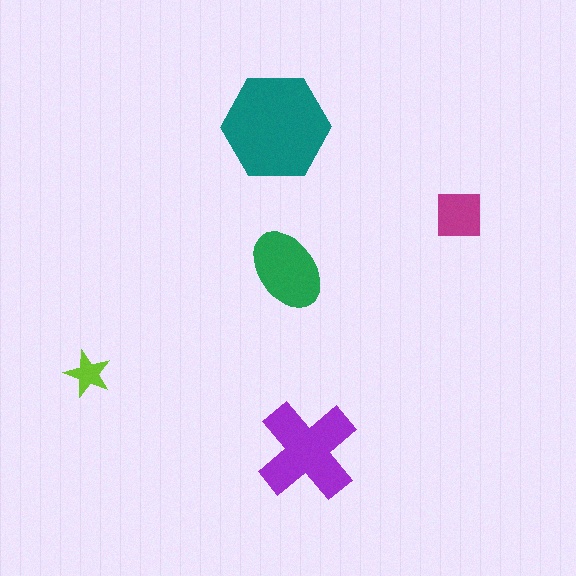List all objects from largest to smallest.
The teal hexagon, the purple cross, the green ellipse, the magenta square, the lime star.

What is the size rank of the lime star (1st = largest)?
5th.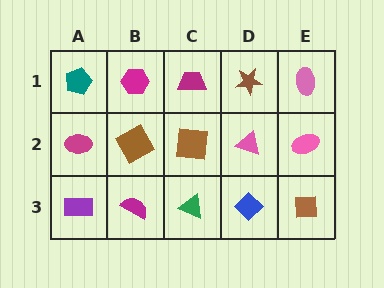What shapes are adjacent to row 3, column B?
A brown square (row 2, column B), a purple rectangle (row 3, column A), a green triangle (row 3, column C).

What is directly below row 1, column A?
A magenta ellipse.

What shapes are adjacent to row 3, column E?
A pink ellipse (row 2, column E), a blue diamond (row 3, column D).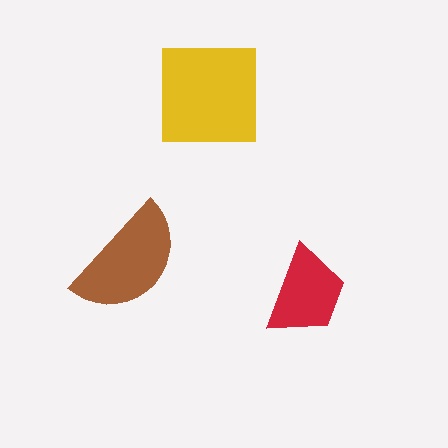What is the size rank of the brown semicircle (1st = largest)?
2nd.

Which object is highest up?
The yellow square is topmost.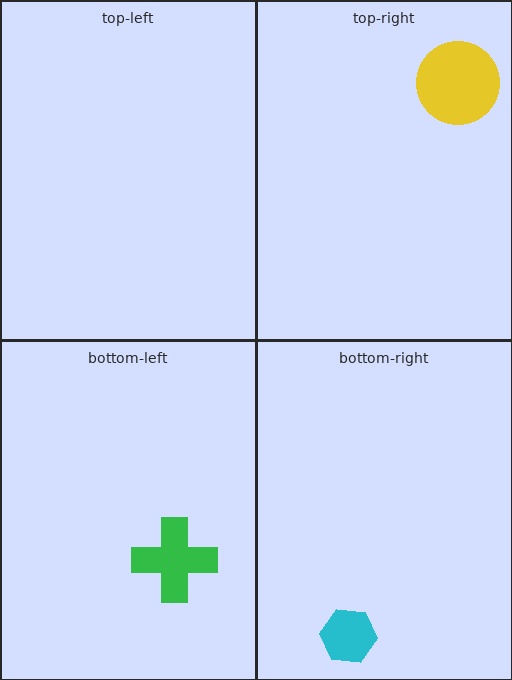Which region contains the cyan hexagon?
The bottom-right region.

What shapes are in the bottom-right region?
The cyan hexagon.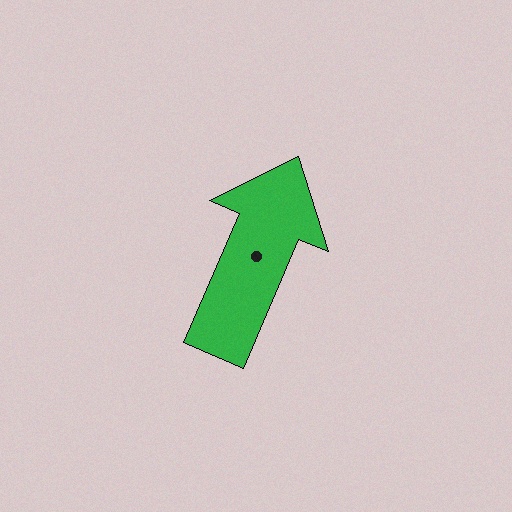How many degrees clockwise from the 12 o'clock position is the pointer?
Approximately 23 degrees.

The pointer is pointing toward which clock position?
Roughly 1 o'clock.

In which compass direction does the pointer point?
Northeast.